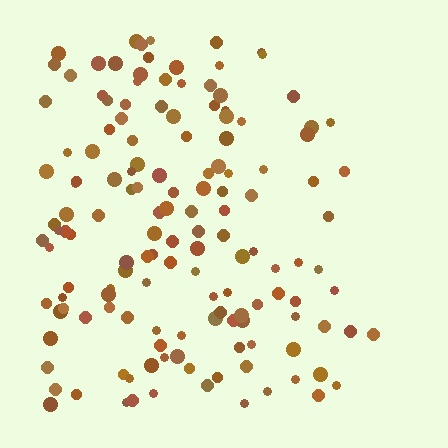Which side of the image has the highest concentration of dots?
The left.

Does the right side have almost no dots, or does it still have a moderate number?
Still a moderate number, just noticeably fewer than the left.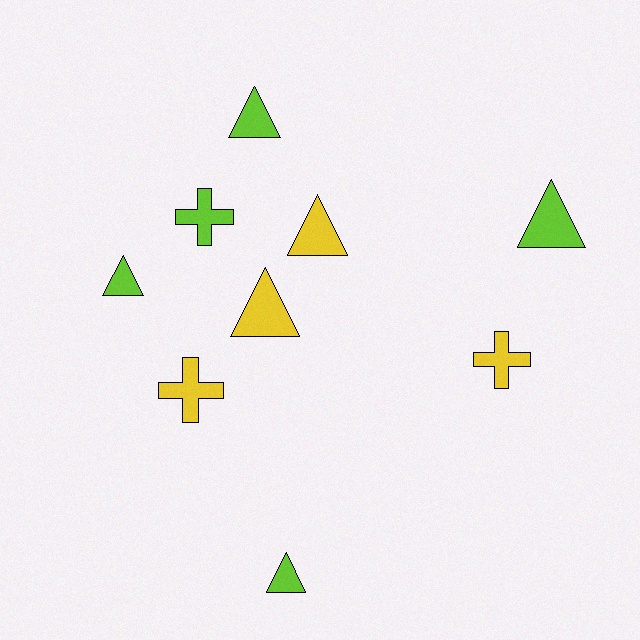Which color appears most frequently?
Lime, with 5 objects.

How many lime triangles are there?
There are 4 lime triangles.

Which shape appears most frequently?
Triangle, with 6 objects.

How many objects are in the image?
There are 9 objects.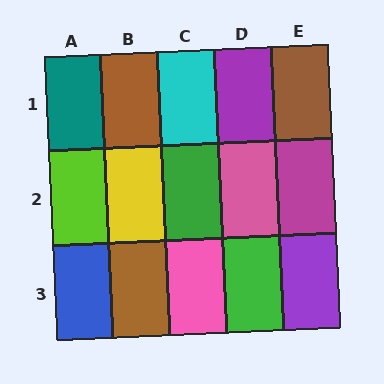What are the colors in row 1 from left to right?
Teal, brown, cyan, purple, brown.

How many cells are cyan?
1 cell is cyan.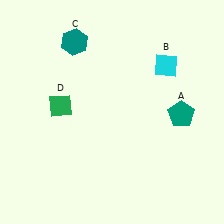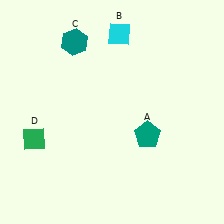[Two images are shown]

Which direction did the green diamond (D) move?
The green diamond (D) moved down.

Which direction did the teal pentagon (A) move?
The teal pentagon (A) moved left.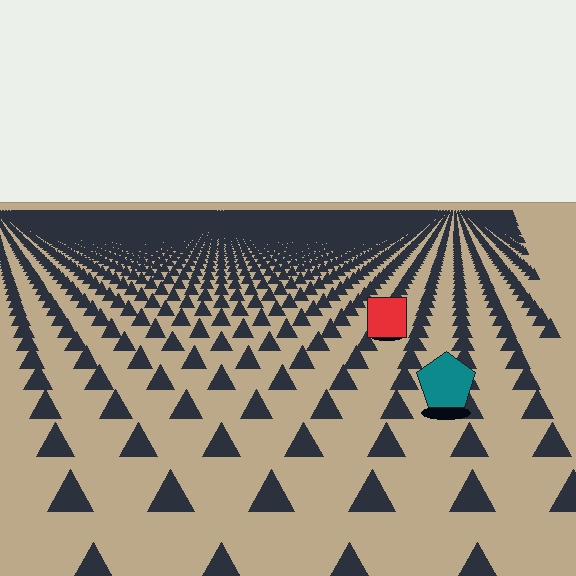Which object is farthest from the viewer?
The red square is farthest from the viewer. It appears smaller and the ground texture around it is denser.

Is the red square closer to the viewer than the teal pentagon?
No. The teal pentagon is closer — you can tell from the texture gradient: the ground texture is coarser near it.